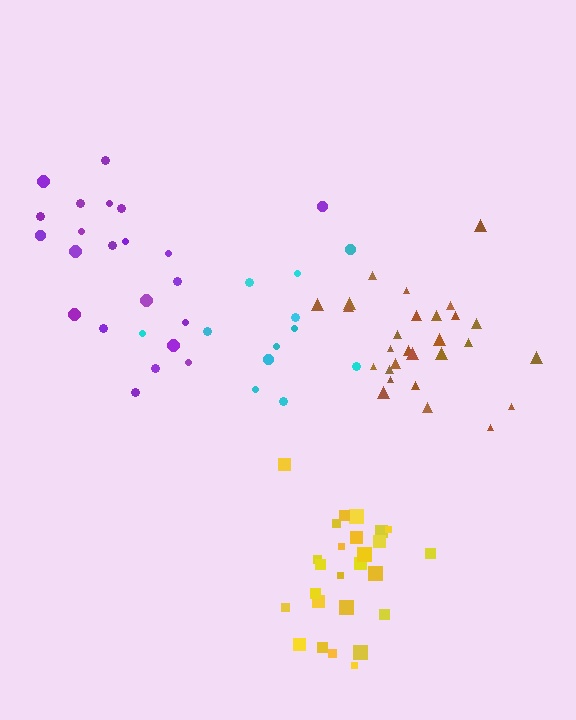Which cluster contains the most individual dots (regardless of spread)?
Brown (29).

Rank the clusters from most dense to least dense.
brown, yellow, purple, cyan.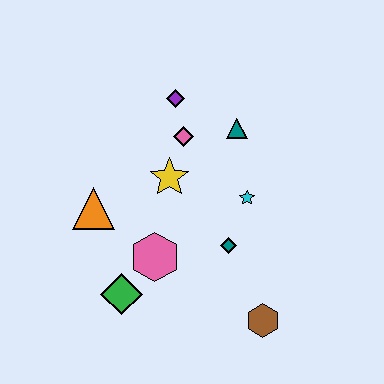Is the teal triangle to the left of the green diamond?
No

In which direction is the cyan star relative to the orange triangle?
The cyan star is to the right of the orange triangle.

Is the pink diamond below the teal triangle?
Yes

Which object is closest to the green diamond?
The pink hexagon is closest to the green diamond.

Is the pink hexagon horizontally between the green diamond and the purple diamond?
Yes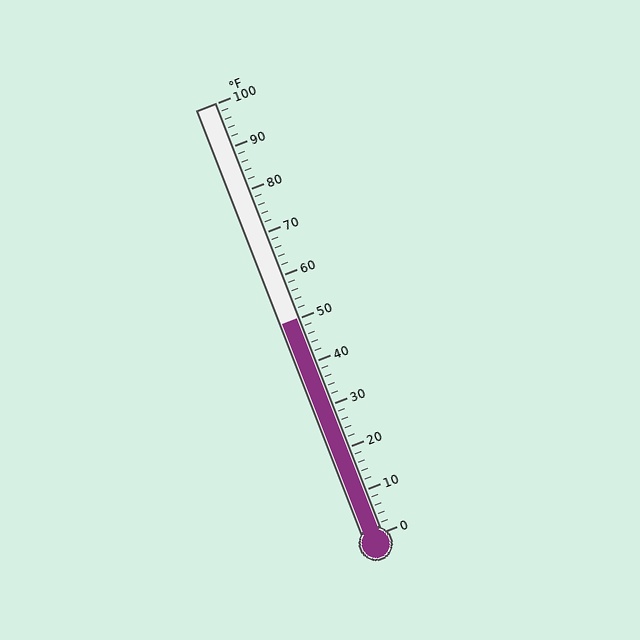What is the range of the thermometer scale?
The thermometer scale ranges from 0°F to 100°F.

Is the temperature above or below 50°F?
The temperature is at 50°F.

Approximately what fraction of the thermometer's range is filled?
The thermometer is filled to approximately 50% of its range.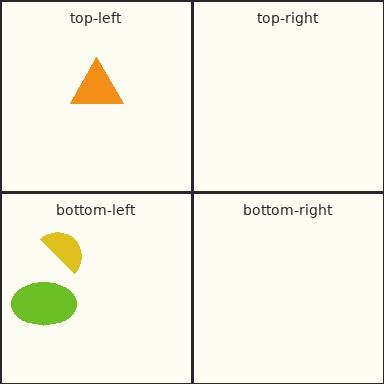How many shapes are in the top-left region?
1.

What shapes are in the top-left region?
The orange triangle.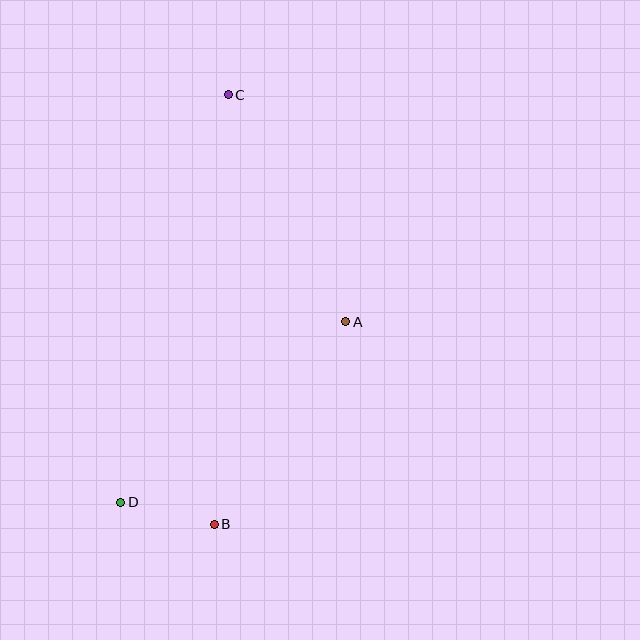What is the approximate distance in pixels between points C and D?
The distance between C and D is approximately 421 pixels.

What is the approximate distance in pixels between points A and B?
The distance between A and B is approximately 241 pixels.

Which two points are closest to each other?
Points B and D are closest to each other.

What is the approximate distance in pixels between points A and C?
The distance between A and C is approximately 255 pixels.